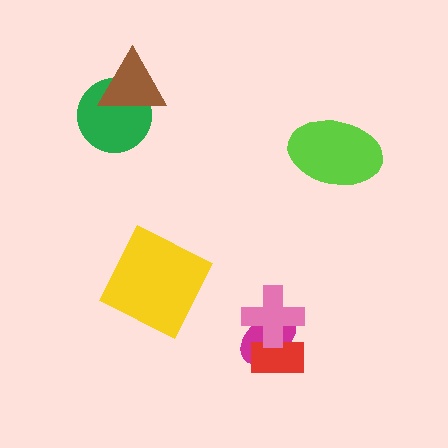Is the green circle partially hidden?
Yes, it is partially covered by another shape.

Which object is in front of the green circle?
The brown triangle is in front of the green circle.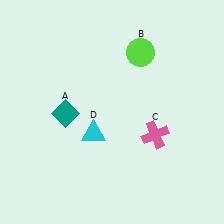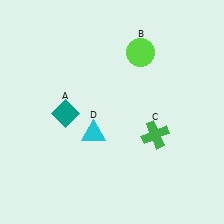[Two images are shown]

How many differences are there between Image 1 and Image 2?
There is 1 difference between the two images.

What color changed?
The cross (C) changed from pink in Image 1 to green in Image 2.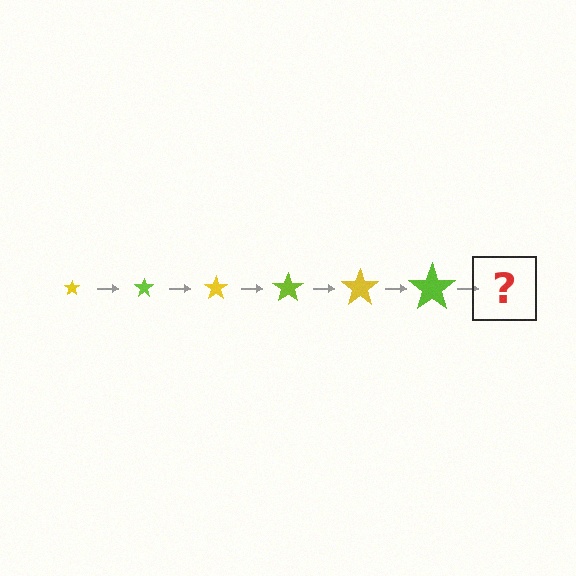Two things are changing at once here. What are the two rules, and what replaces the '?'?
The two rules are that the star grows larger each step and the color cycles through yellow and lime. The '?' should be a yellow star, larger than the previous one.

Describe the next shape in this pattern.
It should be a yellow star, larger than the previous one.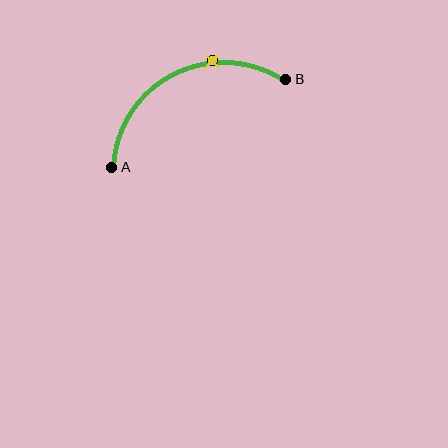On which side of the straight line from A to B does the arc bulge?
The arc bulges above the straight line connecting A and B.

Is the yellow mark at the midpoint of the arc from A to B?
No. The yellow mark lies on the arc but is closer to endpoint B. The arc midpoint would be at the point on the curve equidistant along the arc from both A and B.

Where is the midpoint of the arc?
The arc midpoint is the point on the curve farthest from the straight line joining A and B. It sits above that line.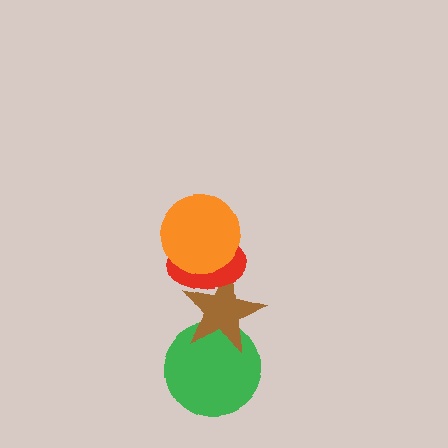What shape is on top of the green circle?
The brown star is on top of the green circle.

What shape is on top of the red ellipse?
The orange circle is on top of the red ellipse.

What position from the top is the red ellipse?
The red ellipse is 2nd from the top.